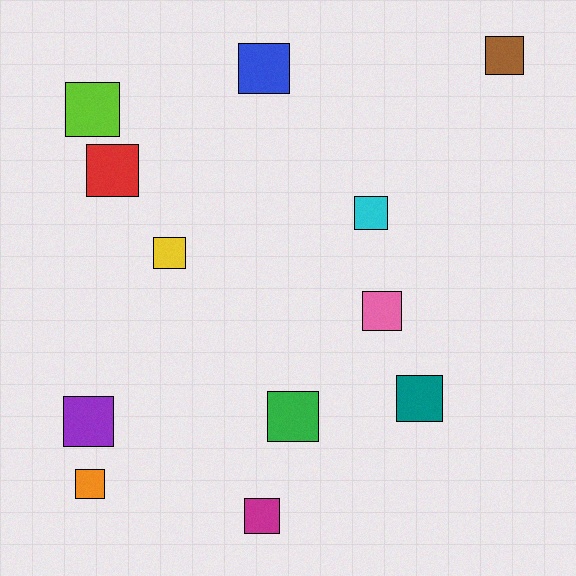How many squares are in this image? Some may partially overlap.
There are 12 squares.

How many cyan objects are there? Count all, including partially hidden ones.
There is 1 cyan object.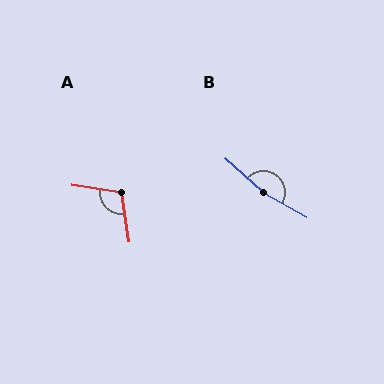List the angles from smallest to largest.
A (107°), B (168°).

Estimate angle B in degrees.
Approximately 168 degrees.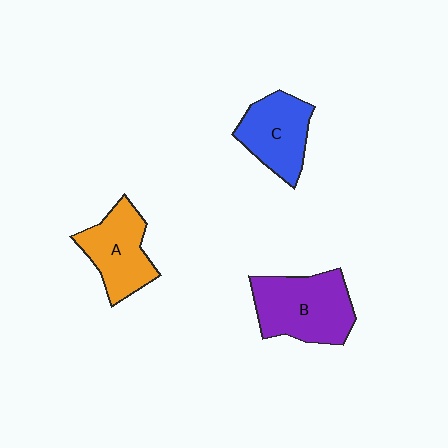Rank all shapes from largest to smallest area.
From largest to smallest: B (purple), A (orange), C (blue).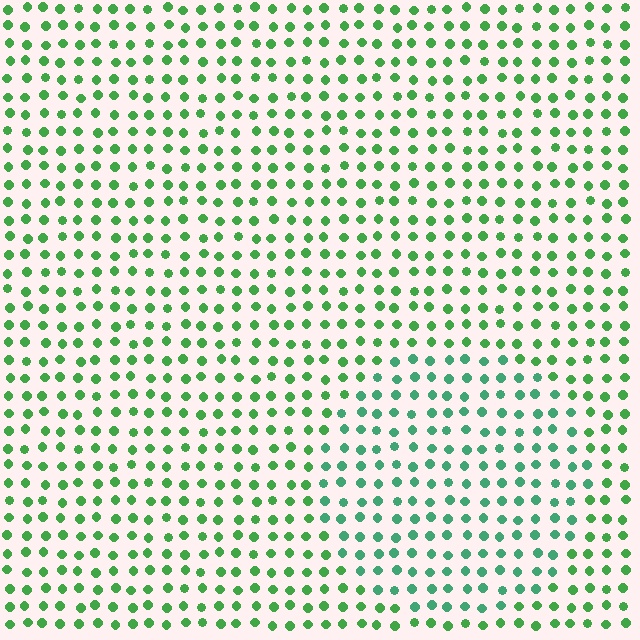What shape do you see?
I see a circle.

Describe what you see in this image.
The image is filled with small green elements in a uniform arrangement. A circle-shaped region is visible where the elements are tinted to a slightly different hue, forming a subtle color boundary.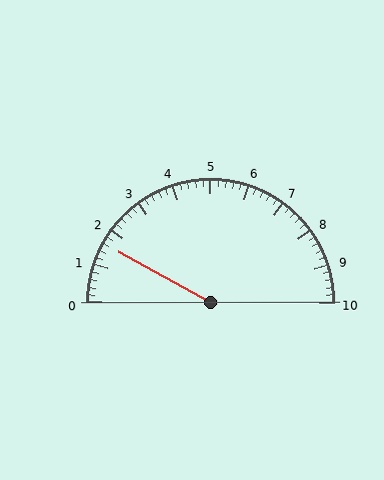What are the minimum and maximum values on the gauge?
The gauge ranges from 0 to 10.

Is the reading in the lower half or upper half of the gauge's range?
The reading is in the lower half of the range (0 to 10).